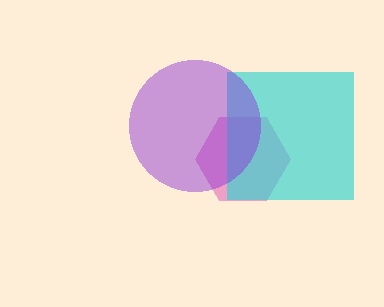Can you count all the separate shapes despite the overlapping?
Yes, there are 3 separate shapes.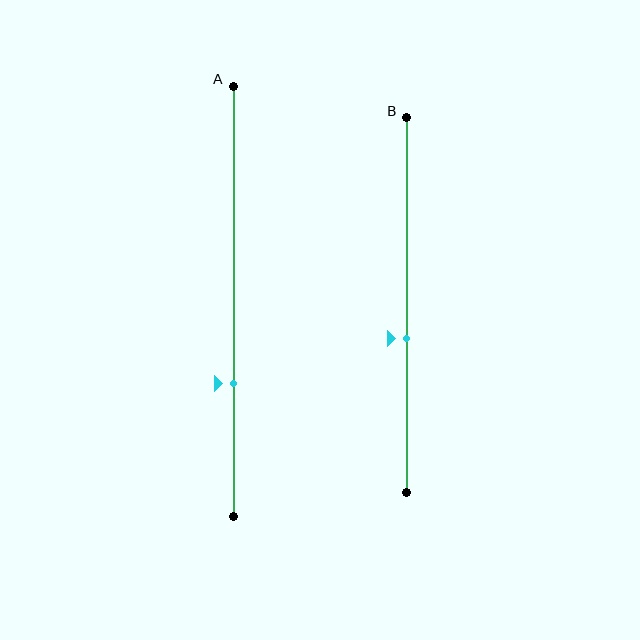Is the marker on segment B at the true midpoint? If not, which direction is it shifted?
No, the marker on segment B is shifted downward by about 9% of the segment length.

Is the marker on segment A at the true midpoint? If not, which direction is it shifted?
No, the marker on segment A is shifted downward by about 19% of the segment length.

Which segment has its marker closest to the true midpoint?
Segment B has its marker closest to the true midpoint.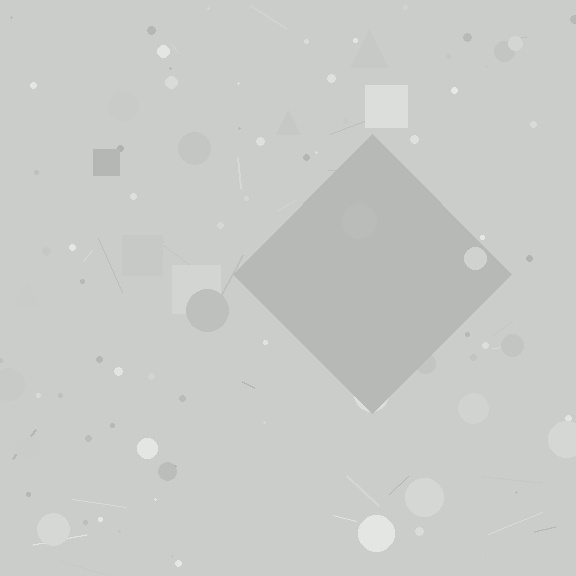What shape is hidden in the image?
A diamond is hidden in the image.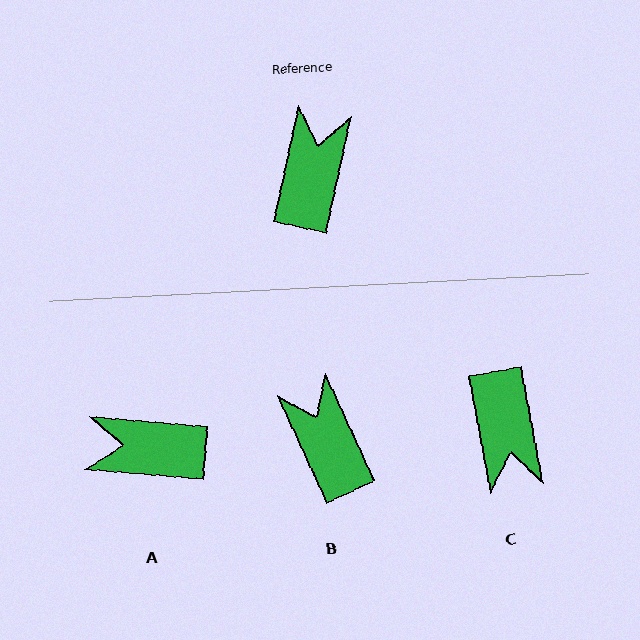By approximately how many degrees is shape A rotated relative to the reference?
Approximately 97 degrees counter-clockwise.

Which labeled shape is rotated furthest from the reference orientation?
C, about 157 degrees away.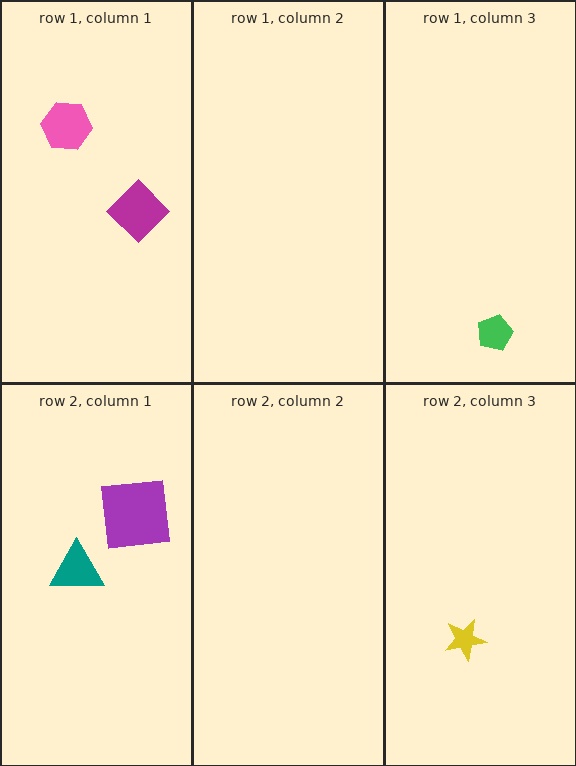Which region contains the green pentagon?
The row 1, column 3 region.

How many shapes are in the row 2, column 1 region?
2.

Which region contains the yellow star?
The row 2, column 3 region.